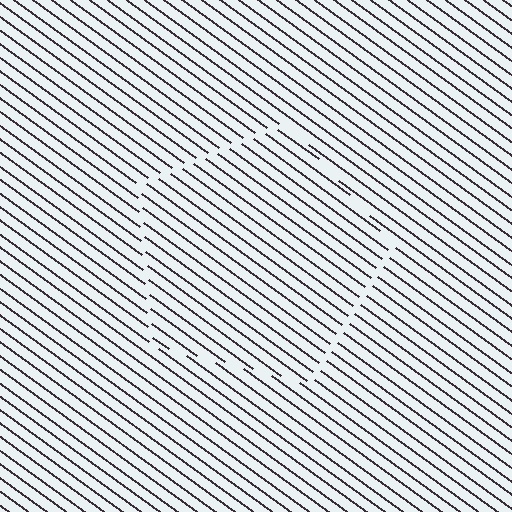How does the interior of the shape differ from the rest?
The interior of the shape contains the same grating, shifted by half a period — the contour is defined by the phase discontinuity where line-ends from the inner and outer gratings abut.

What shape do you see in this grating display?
An illusory pentagon. The interior of the shape contains the same grating, shifted by half a period — the contour is defined by the phase discontinuity where line-ends from the inner and outer gratings abut.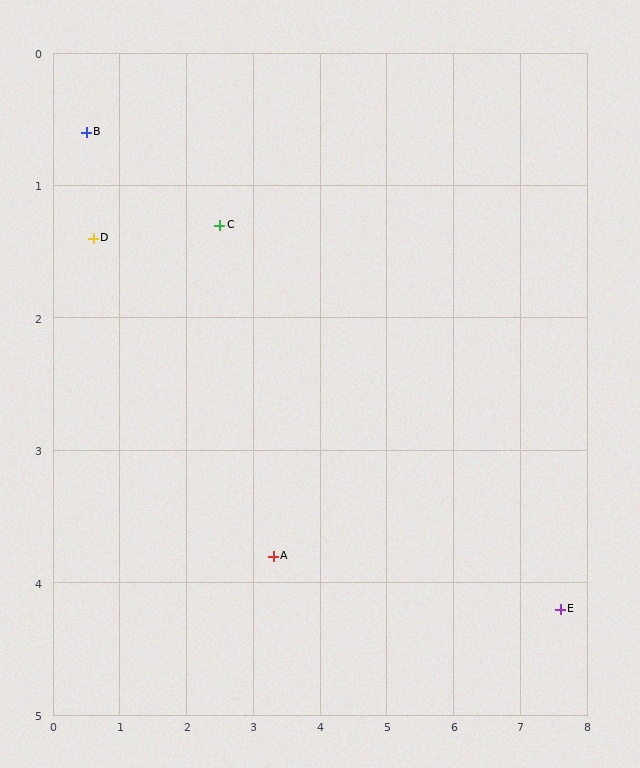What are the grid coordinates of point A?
Point A is at approximately (3.3, 3.8).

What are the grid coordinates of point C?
Point C is at approximately (2.5, 1.3).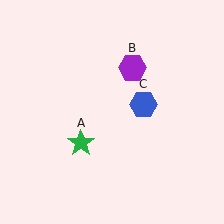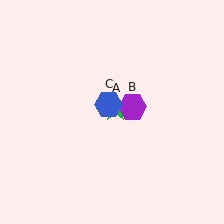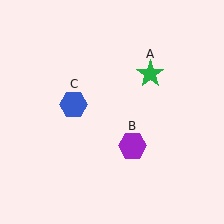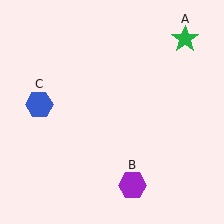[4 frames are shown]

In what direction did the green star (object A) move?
The green star (object A) moved up and to the right.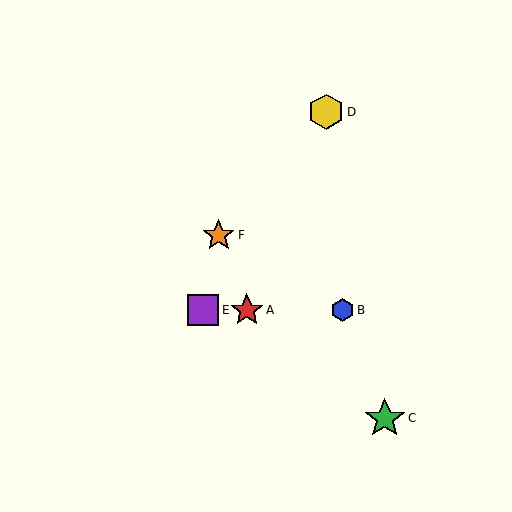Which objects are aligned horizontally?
Objects A, B, E are aligned horizontally.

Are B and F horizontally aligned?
No, B is at y≈310 and F is at y≈235.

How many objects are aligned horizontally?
3 objects (A, B, E) are aligned horizontally.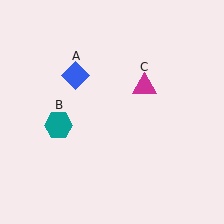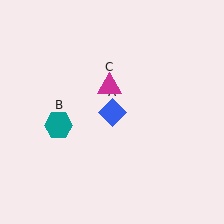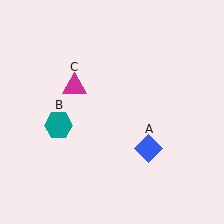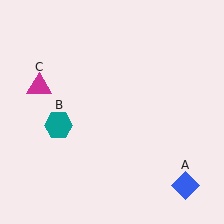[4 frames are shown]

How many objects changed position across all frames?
2 objects changed position: blue diamond (object A), magenta triangle (object C).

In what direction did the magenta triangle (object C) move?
The magenta triangle (object C) moved left.